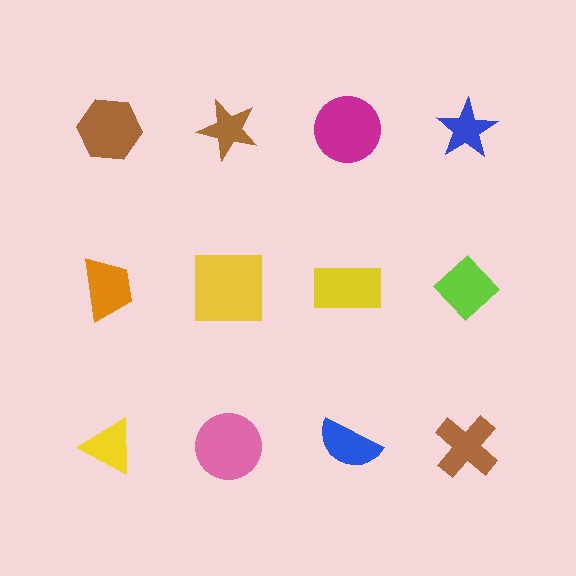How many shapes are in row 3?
4 shapes.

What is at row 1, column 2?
A brown star.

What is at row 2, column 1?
An orange trapezoid.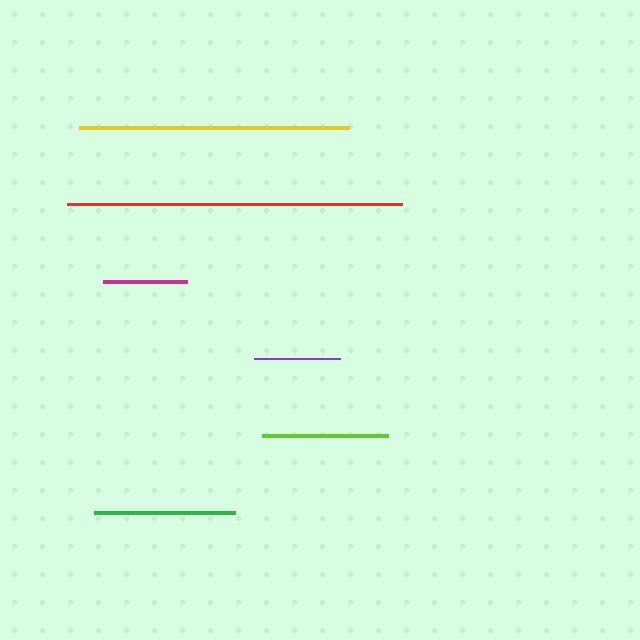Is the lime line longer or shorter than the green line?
The green line is longer than the lime line.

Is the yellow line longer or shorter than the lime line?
The yellow line is longer than the lime line.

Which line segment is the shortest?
The magenta line is the shortest at approximately 84 pixels.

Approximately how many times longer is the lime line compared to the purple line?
The lime line is approximately 1.5 times the length of the purple line.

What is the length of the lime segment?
The lime segment is approximately 126 pixels long.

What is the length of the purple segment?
The purple segment is approximately 86 pixels long.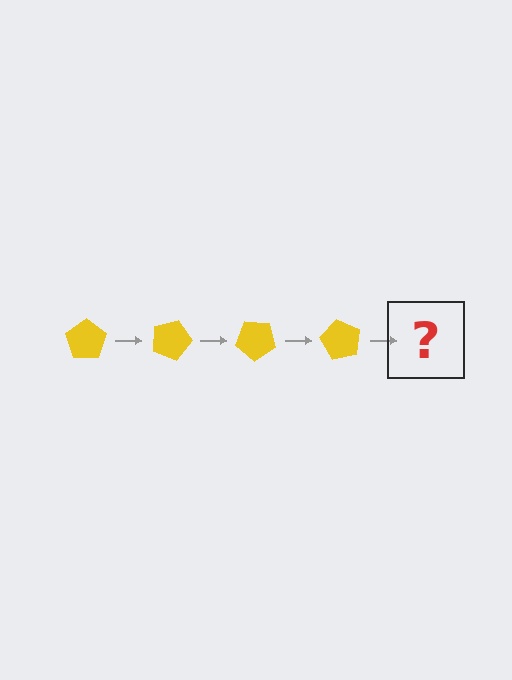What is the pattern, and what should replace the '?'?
The pattern is that the pentagon rotates 20 degrees each step. The '?' should be a yellow pentagon rotated 80 degrees.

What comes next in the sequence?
The next element should be a yellow pentagon rotated 80 degrees.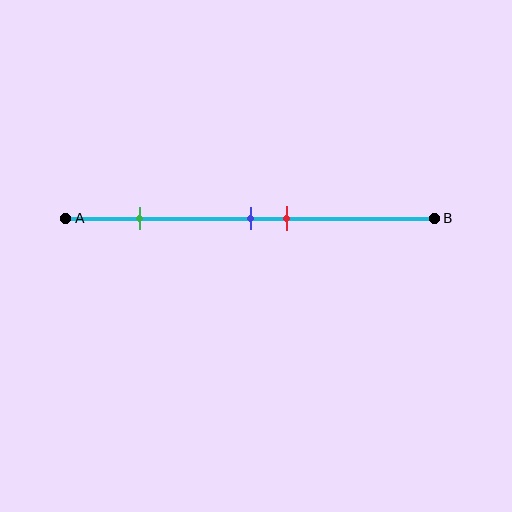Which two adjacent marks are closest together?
The blue and red marks are the closest adjacent pair.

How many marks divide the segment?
There are 3 marks dividing the segment.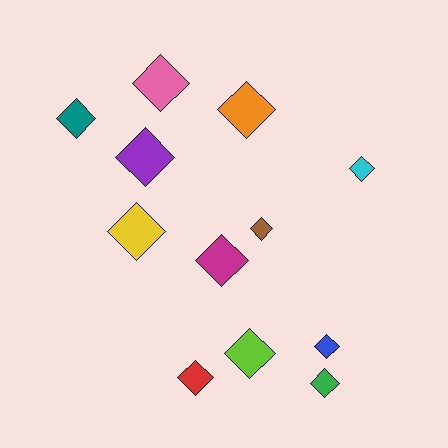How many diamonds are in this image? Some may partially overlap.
There are 12 diamonds.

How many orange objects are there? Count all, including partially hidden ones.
There is 1 orange object.